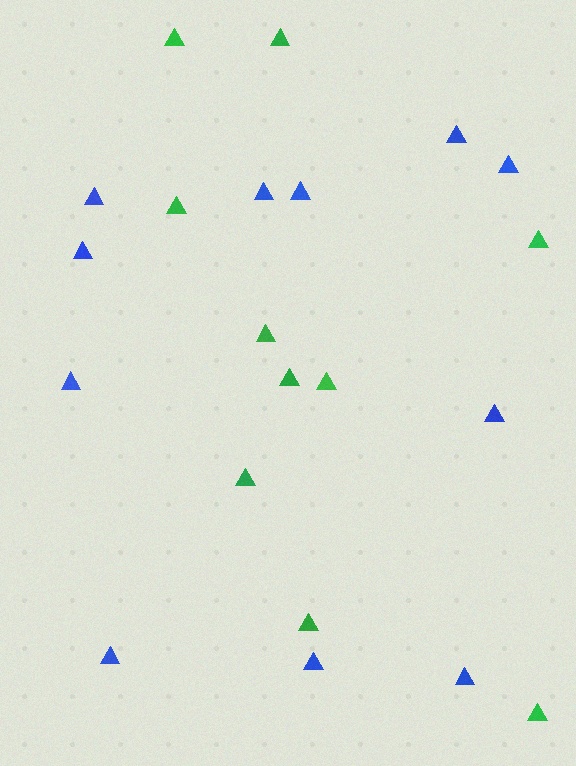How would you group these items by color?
There are 2 groups: one group of blue triangles (11) and one group of green triangles (10).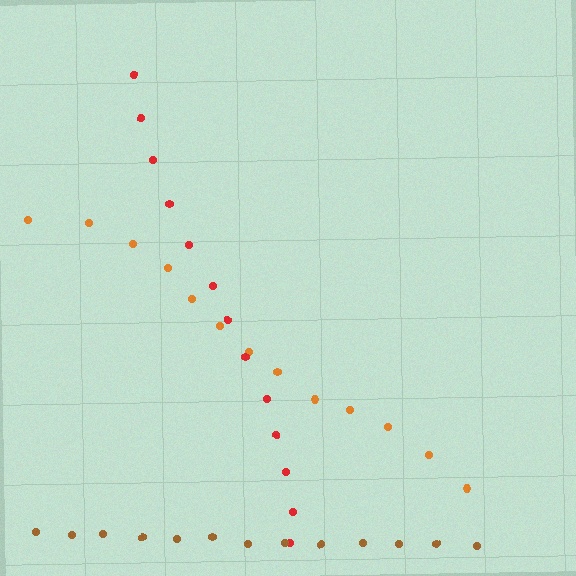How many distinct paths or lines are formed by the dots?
There are 3 distinct paths.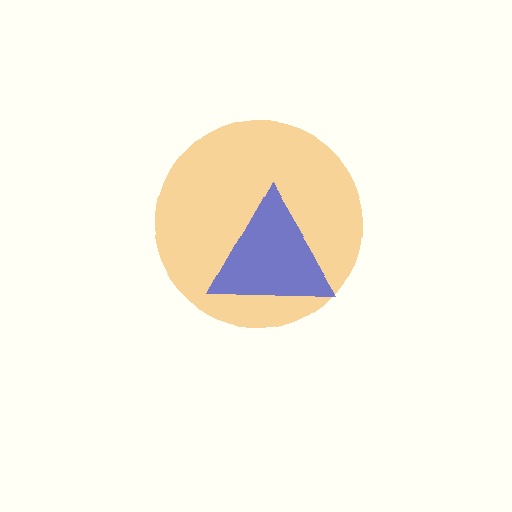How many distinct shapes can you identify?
There are 2 distinct shapes: an orange circle, a blue triangle.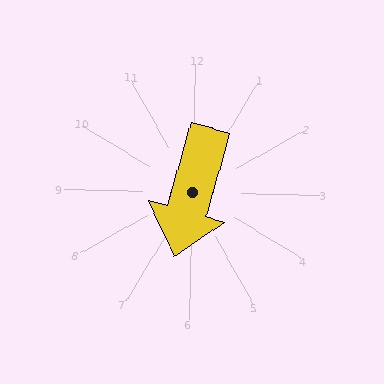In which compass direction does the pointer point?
South.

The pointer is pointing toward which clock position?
Roughly 6 o'clock.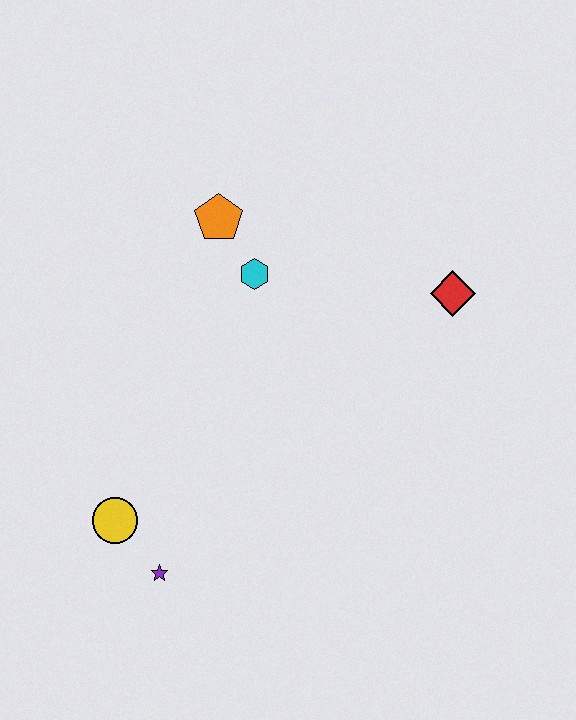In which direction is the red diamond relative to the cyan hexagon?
The red diamond is to the right of the cyan hexagon.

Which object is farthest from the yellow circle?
The red diamond is farthest from the yellow circle.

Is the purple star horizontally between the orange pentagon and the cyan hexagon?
No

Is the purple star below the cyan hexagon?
Yes